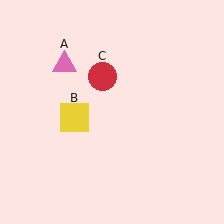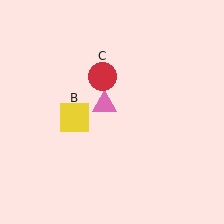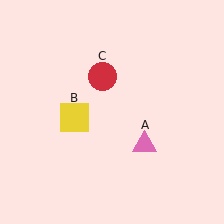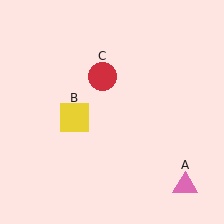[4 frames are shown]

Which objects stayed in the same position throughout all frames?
Yellow square (object B) and red circle (object C) remained stationary.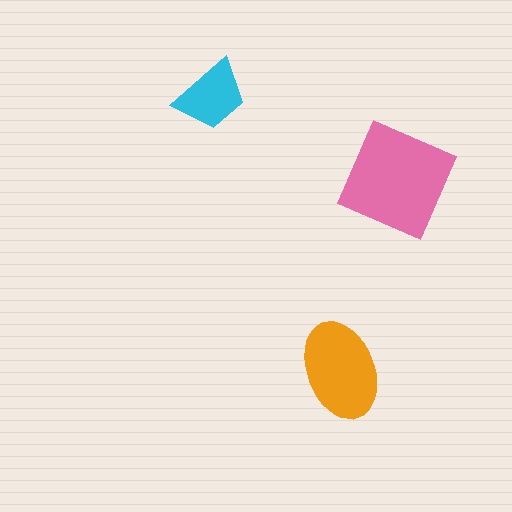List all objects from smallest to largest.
The cyan trapezoid, the orange ellipse, the pink square.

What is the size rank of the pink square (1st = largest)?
1st.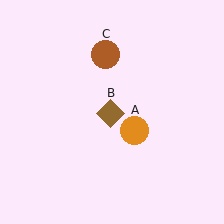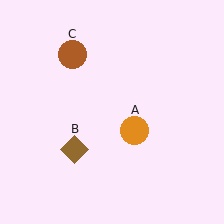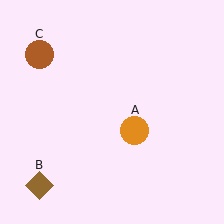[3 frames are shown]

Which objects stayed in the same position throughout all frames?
Orange circle (object A) remained stationary.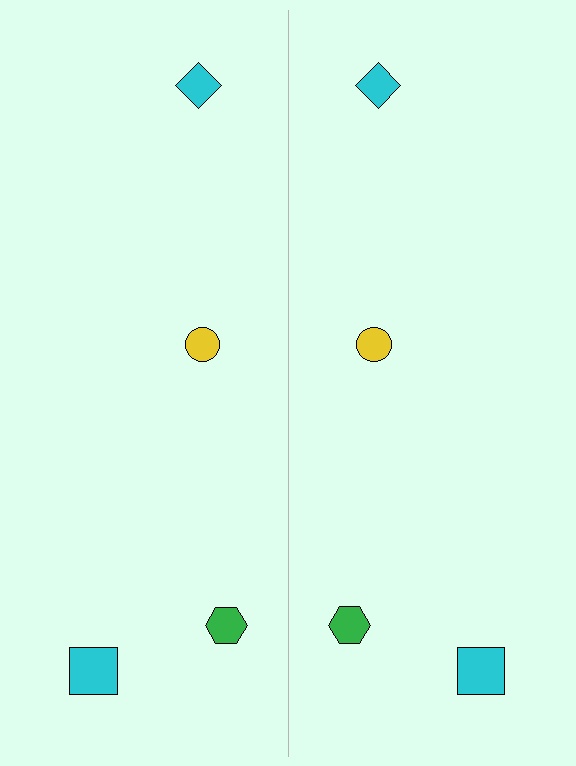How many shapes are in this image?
There are 8 shapes in this image.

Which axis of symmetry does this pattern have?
The pattern has a vertical axis of symmetry running through the center of the image.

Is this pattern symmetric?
Yes, this pattern has bilateral (reflection) symmetry.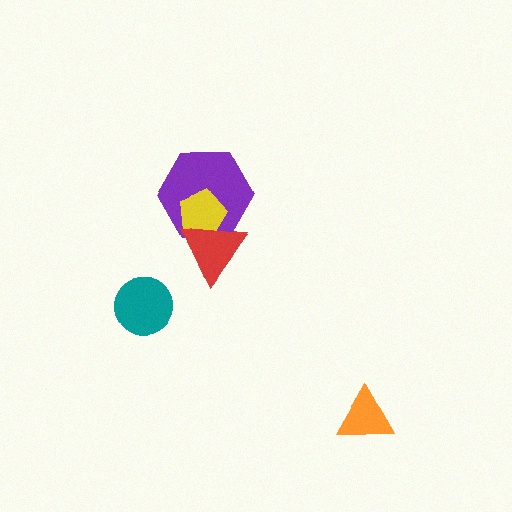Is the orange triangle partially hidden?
No, no other shape covers it.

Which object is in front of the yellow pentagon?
The red triangle is in front of the yellow pentagon.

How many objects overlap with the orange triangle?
0 objects overlap with the orange triangle.